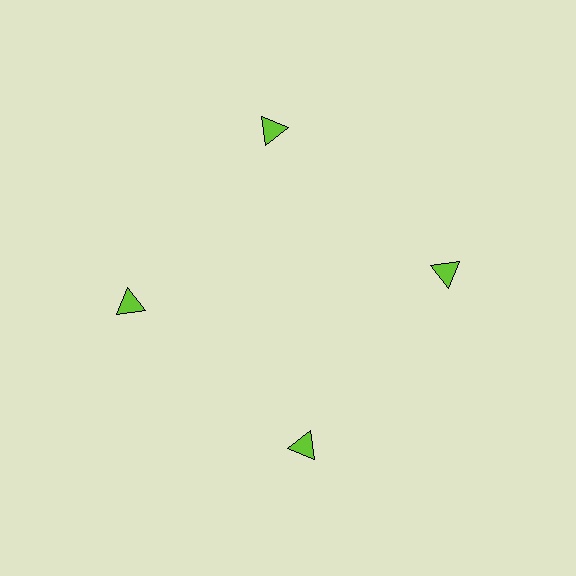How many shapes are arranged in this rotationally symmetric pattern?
There are 4 shapes, arranged in 4 groups of 1.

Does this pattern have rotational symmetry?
Yes, this pattern has 4-fold rotational symmetry. It looks the same after rotating 90 degrees around the center.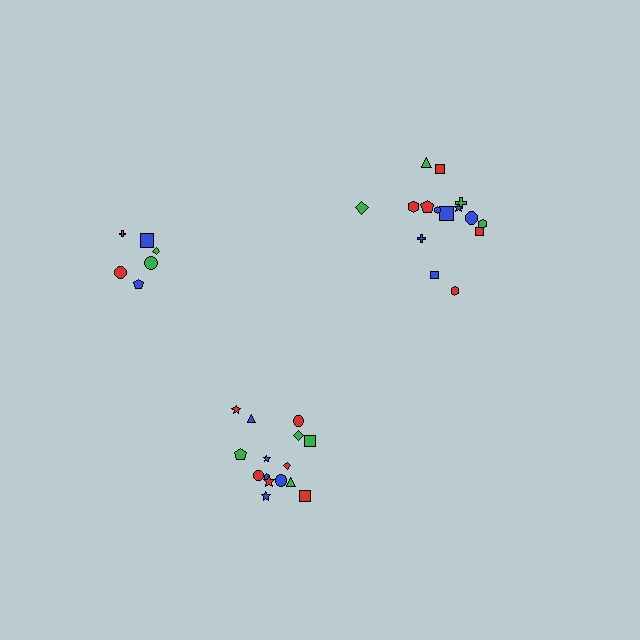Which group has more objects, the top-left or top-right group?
The top-right group.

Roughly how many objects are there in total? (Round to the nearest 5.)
Roughly 35 objects in total.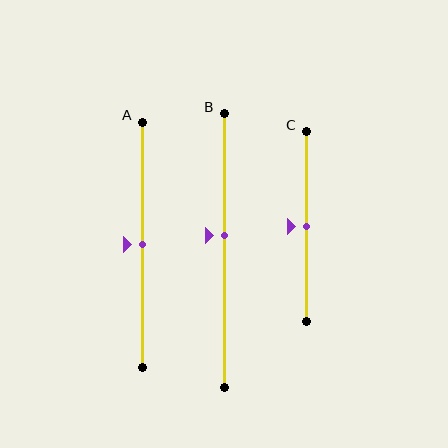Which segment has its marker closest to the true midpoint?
Segment A has its marker closest to the true midpoint.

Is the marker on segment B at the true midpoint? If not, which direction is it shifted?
No, the marker on segment B is shifted upward by about 5% of the segment length.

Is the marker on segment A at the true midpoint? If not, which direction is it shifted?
Yes, the marker on segment A is at the true midpoint.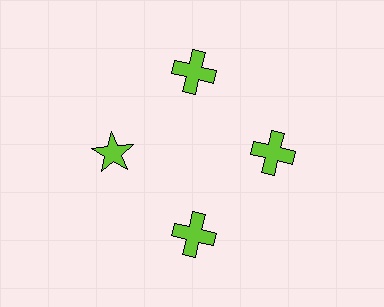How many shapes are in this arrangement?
There are 4 shapes arranged in a ring pattern.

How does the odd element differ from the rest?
It has a different shape: star instead of cross.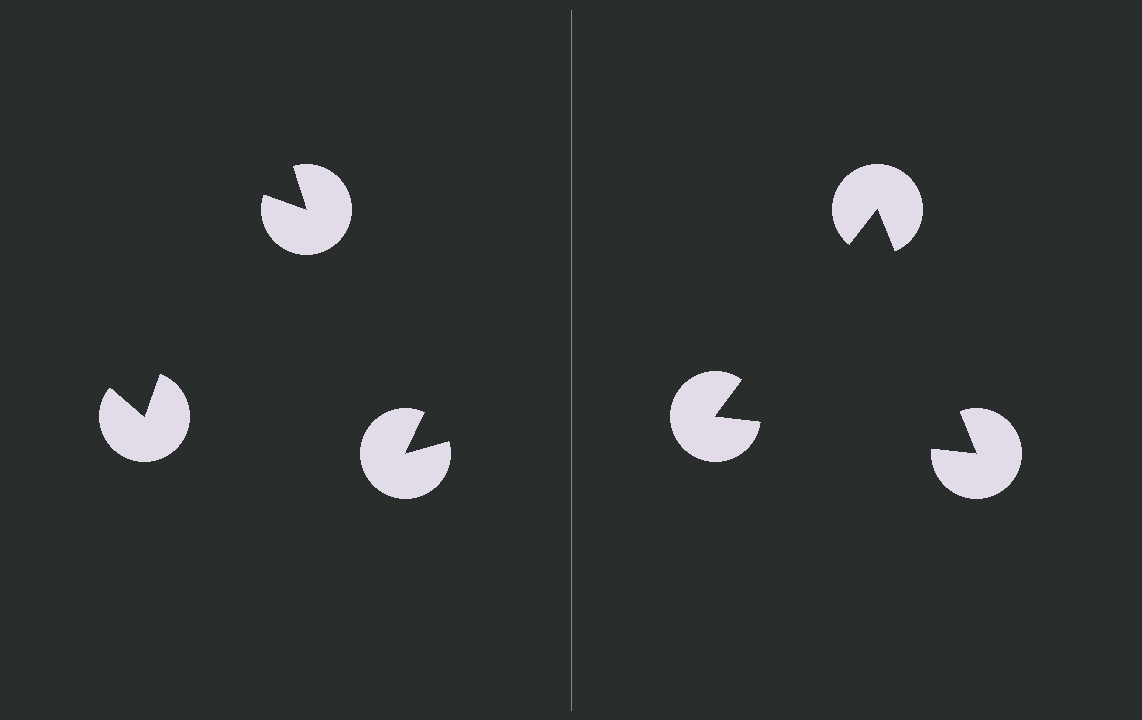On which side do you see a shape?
An illusory triangle appears on the right side. On the left side the wedge cuts are rotated, so no coherent shape forms.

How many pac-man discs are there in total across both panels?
6 — 3 on each side.